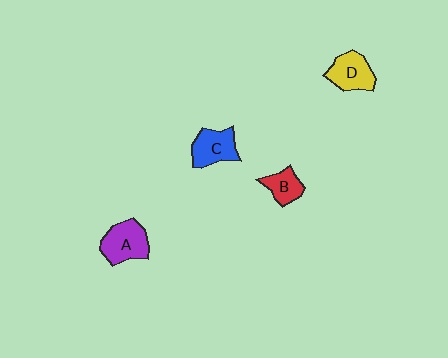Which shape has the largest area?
Shape A (purple).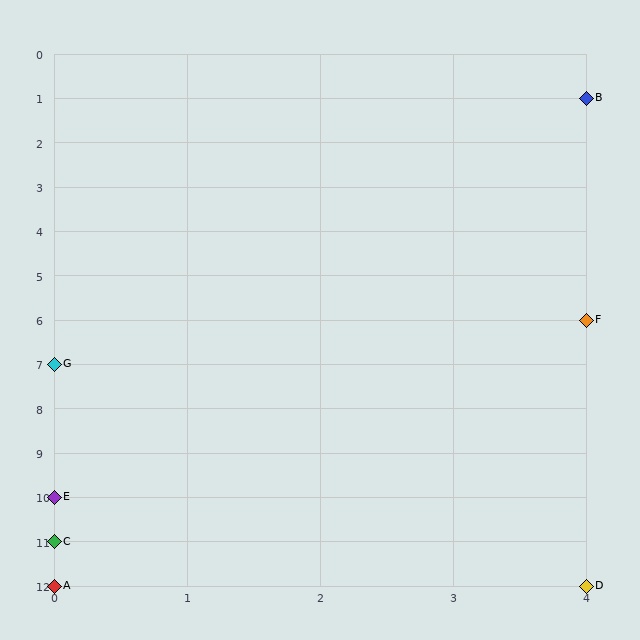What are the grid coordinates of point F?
Point F is at grid coordinates (4, 6).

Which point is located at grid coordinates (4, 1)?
Point B is at (4, 1).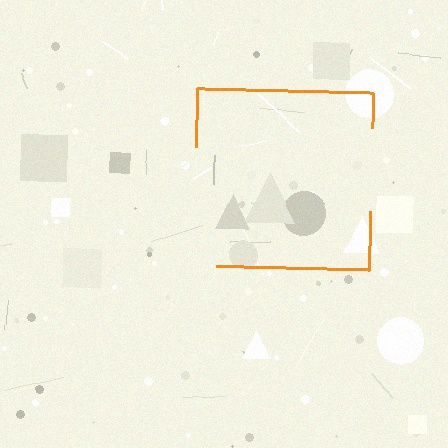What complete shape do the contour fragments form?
The contour fragments form a square.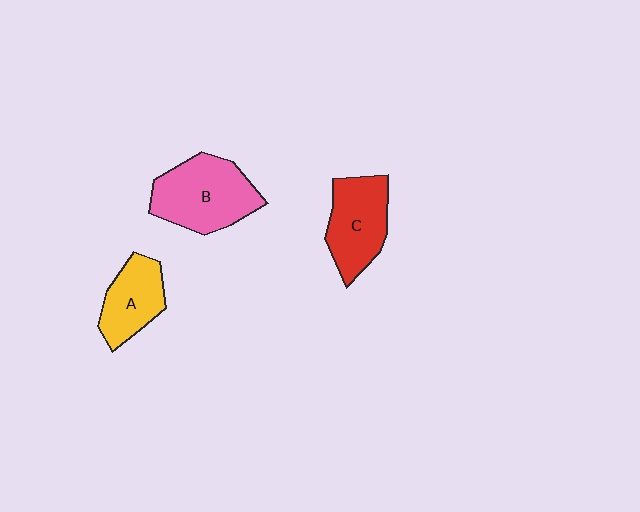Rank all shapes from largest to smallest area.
From largest to smallest: B (pink), C (red), A (yellow).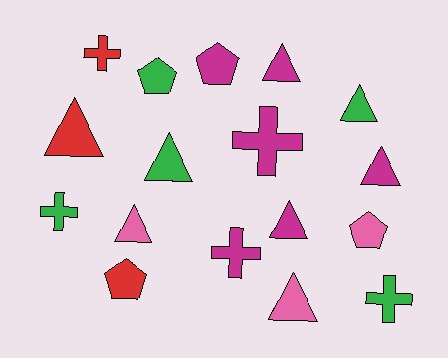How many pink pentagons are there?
There is 1 pink pentagon.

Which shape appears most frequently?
Triangle, with 8 objects.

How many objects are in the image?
There are 17 objects.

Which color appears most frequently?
Magenta, with 6 objects.